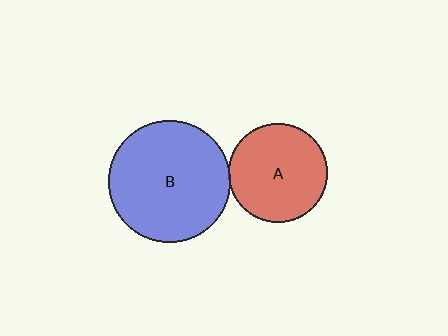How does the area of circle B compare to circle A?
Approximately 1.5 times.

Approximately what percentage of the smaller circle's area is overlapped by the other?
Approximately 5%.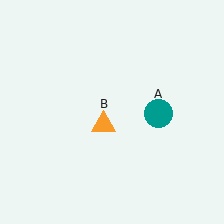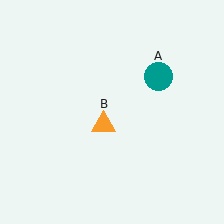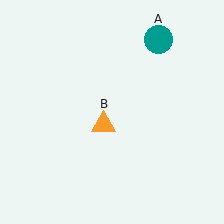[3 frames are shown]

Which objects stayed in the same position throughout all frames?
Orange triangle (object B) remained stationary.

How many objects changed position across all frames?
1 object changed position: teal circle (object A).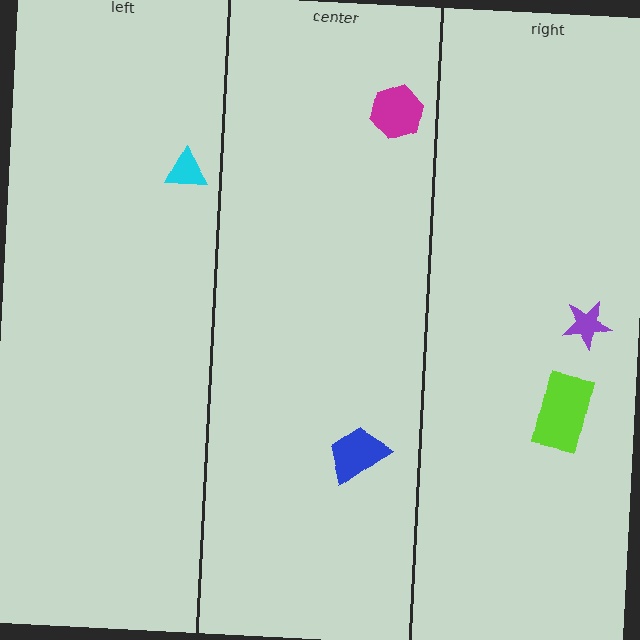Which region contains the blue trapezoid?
The center region.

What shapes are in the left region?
The cyan triangle.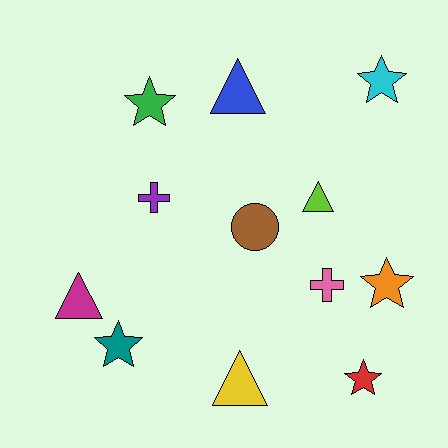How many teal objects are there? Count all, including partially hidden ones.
There is 1 teal object.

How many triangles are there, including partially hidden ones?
There are 4 triangles.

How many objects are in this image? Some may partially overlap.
There are 12 objects.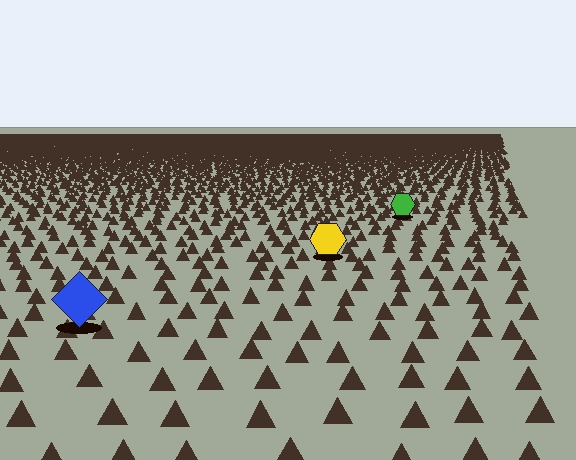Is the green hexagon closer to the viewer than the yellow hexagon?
No. The yellow hexagon is closer — you can tell from the texture gradient: the ground texture is coarser near it.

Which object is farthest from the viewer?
The green hexagon is farthest from the viewer. It appears smaller and the ground texture around it is denser.